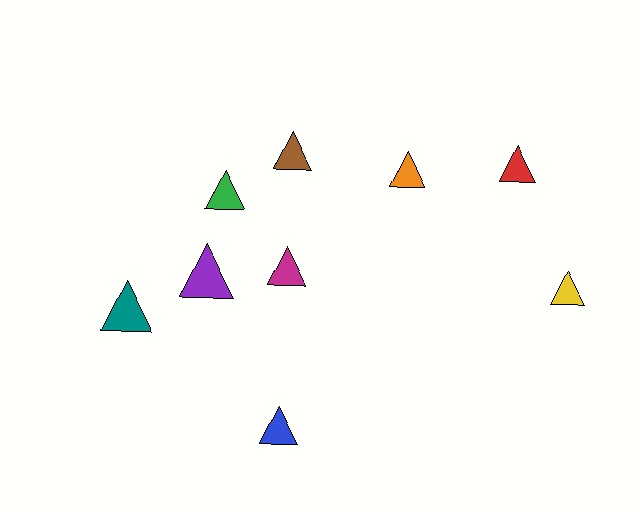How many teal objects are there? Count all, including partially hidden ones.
There is 1 teal object.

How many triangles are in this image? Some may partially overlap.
There are 9 triangles.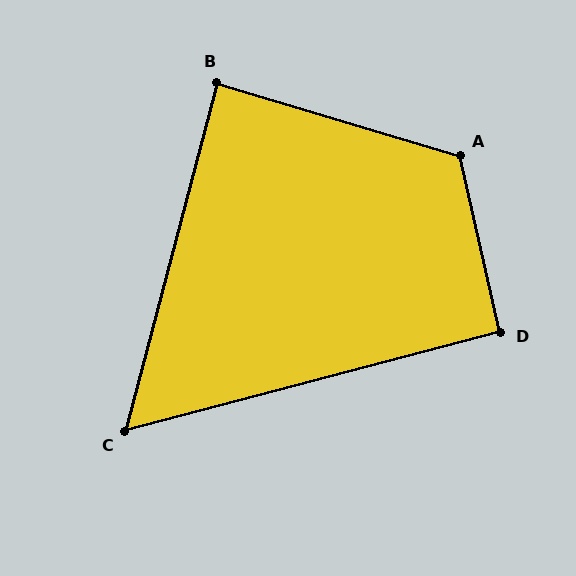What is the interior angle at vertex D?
Approximately 92 degrees (approximately right).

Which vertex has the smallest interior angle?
C, at approximately 61 degrees.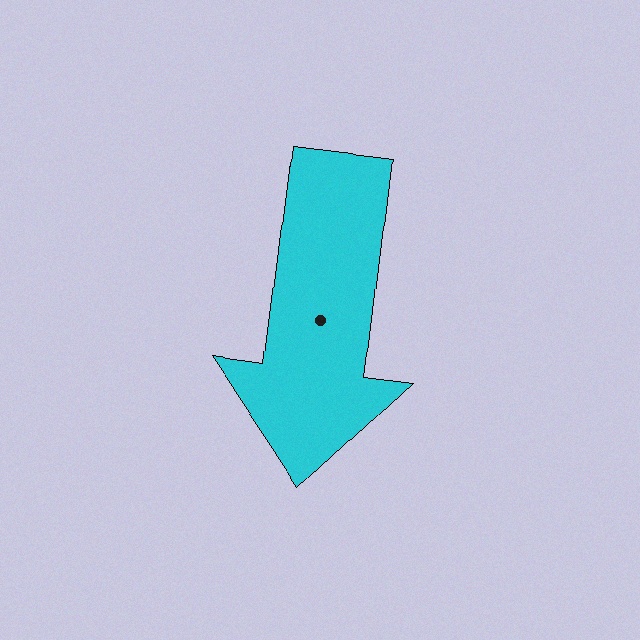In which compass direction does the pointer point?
South.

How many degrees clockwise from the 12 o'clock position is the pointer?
Approximately 187 degrees.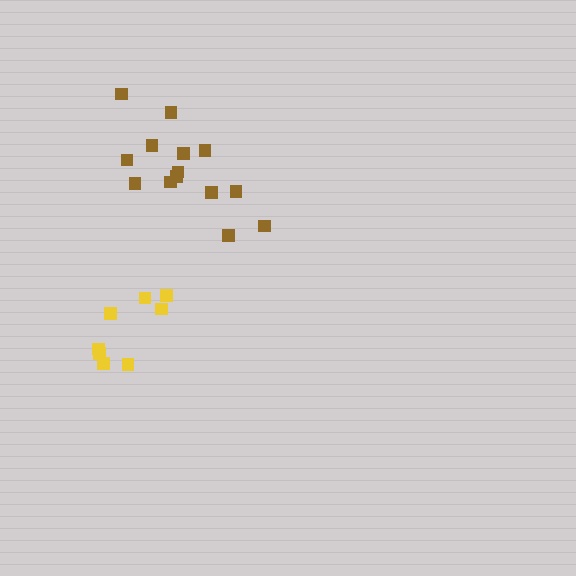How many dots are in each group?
Group 1: 14 dots, Group 2: 8 dots (22 total).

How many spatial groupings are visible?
There are 2 spatial groupings.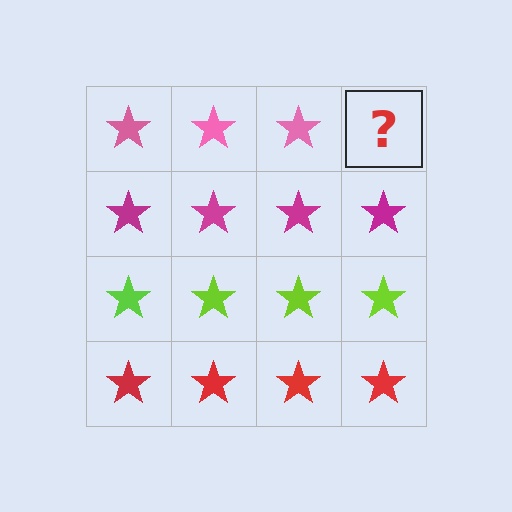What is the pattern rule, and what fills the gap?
The rule is that each row has a consistent color. The gap should be filled with a pink star.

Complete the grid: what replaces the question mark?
The question mark should be replaced with a pink star.